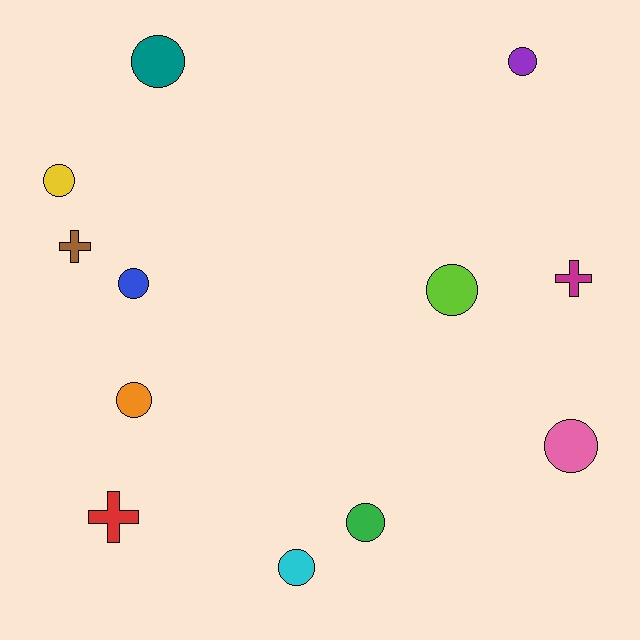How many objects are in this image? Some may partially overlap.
There are 12 objects.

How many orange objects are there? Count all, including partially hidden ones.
There is 1 orange object.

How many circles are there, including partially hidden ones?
There are 9 circles.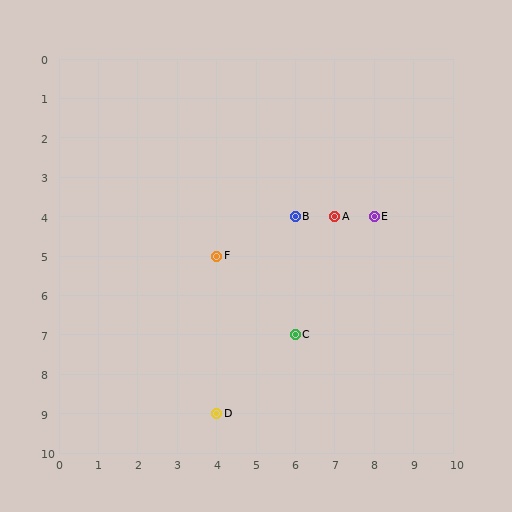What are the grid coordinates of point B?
Point B is at grid coordinates (6, 4).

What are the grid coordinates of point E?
Point E is at grid coordinates (8, 4).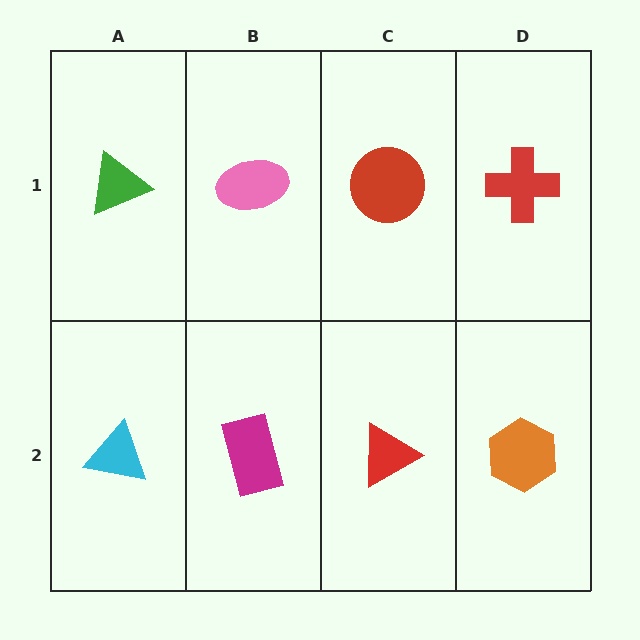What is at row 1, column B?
A pink ellipse.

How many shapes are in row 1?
4 shapes.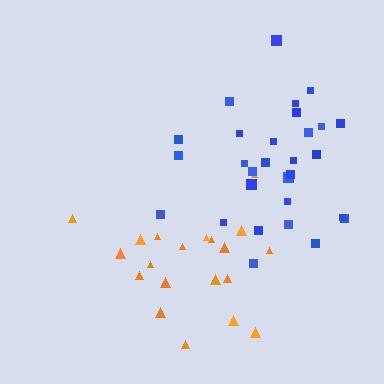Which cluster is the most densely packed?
Blue.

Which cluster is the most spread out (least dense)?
Orange.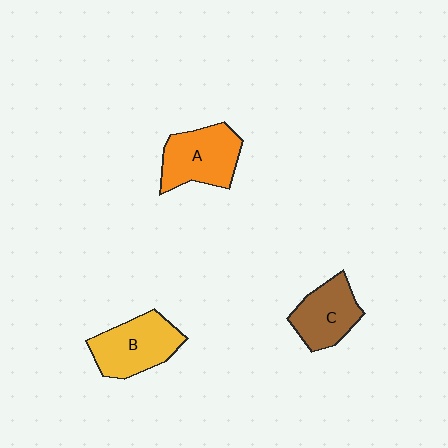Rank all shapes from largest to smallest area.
From largest to smallest: B (yellow), A (orange), C (brown).